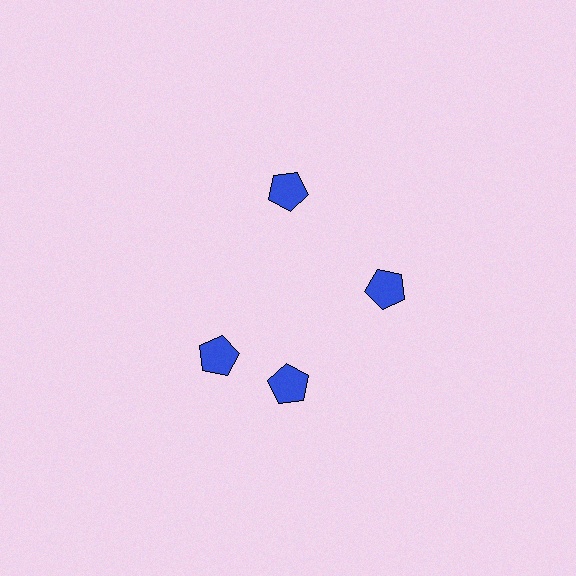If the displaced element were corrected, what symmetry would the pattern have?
It would have 4-fold rotational symmetry — the pattern would map onto itself every 90 degrees.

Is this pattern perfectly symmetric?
No. The 4 blue pentagons are arranged in a ring, but one element near the 9 o'clock position is rotated out of alignment along the ring, breaking the 4-fold rotational symmetry.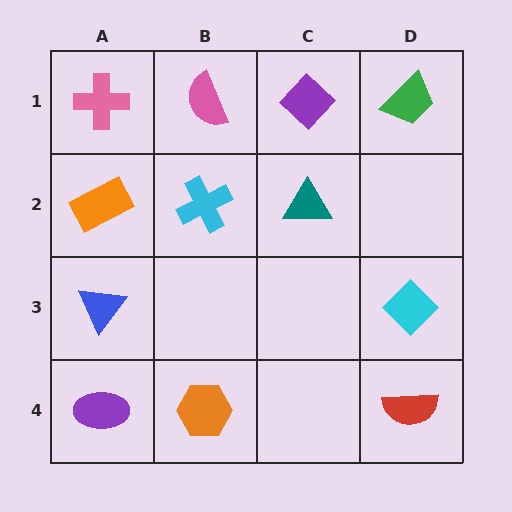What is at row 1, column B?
A pink semicircle.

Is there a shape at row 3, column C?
No, that cell is empty.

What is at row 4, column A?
A purple ellipse.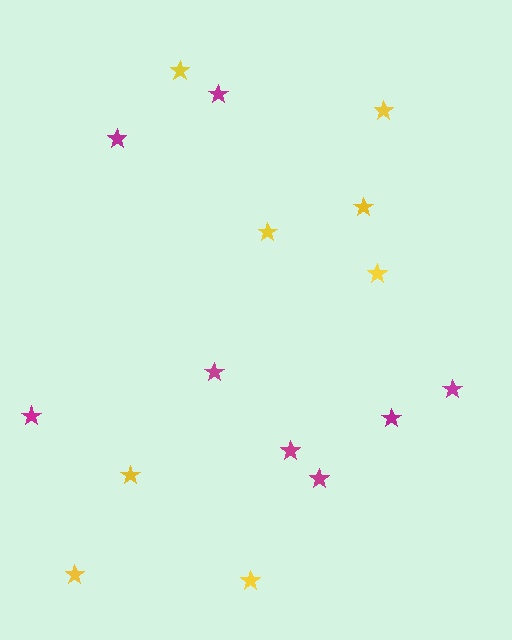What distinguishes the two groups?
There are 2 groups: one group of magenta stars (8) and one group of yellow stars (8).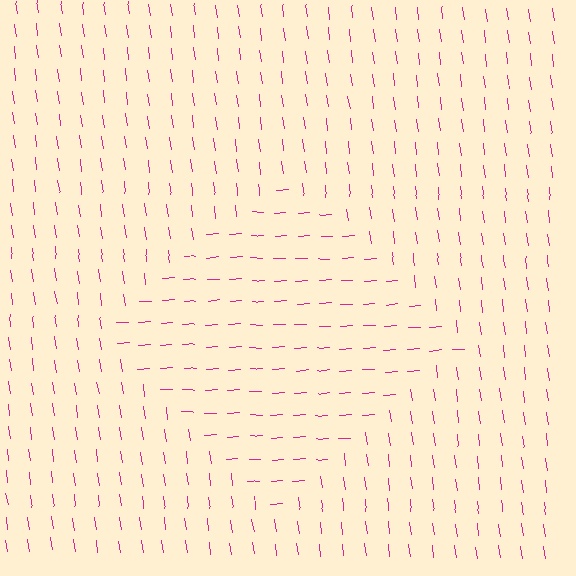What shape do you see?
I see a diamond.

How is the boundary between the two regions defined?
The boundary is defined purely by a change in line orientation (approximately 85 degrees difference). All lines are the same color and thickness.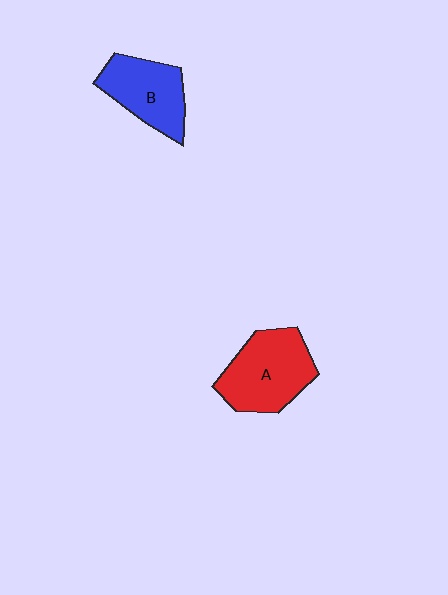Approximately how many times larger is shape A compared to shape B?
Approximately 1.2 times.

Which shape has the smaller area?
Shape B (blue).